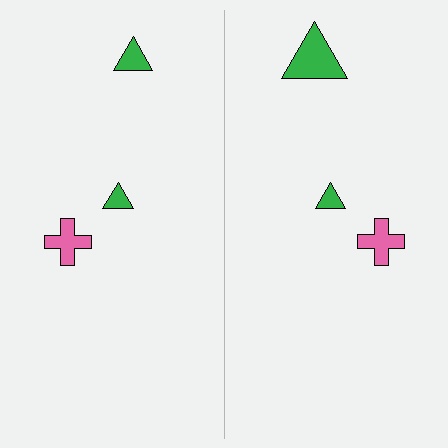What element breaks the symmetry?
The green triangle on the right side has a different size than its mirror counterpart.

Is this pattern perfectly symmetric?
No, the pattern is not perfectly symmetric. The green triangle on the right side has a different size than its mirror counterpart.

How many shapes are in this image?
There are 6 shapes in this image.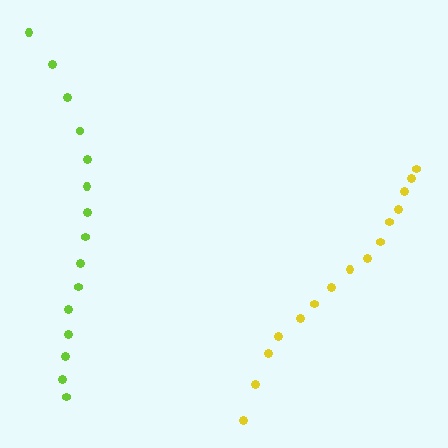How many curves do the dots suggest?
There are 2 distinct paths.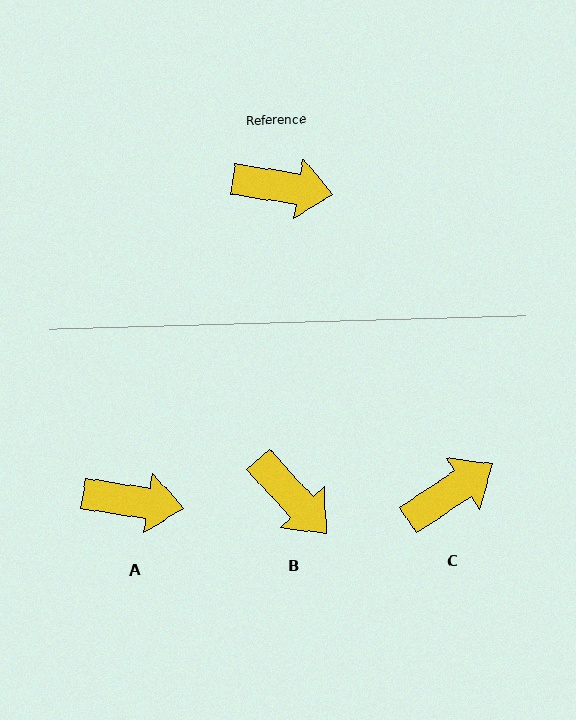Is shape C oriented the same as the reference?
No, it is off by about 42 degrees.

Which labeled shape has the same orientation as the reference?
A.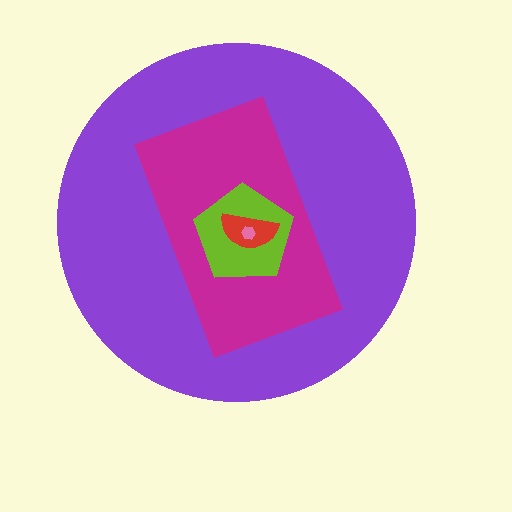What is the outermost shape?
The purple circle.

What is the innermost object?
The pink hexagon.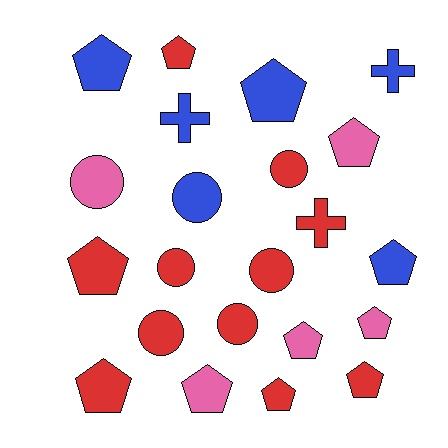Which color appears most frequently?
Red, with 11 objects.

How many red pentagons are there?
There are 5 red pentagons.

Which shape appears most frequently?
Pentagon, with 12 objects.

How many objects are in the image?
There are 22 objects.